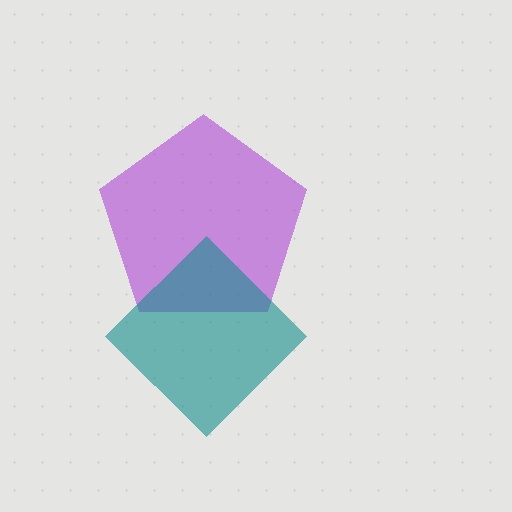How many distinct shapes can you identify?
There are 2 distinct shapes: a purple pentagon, a teal diamond.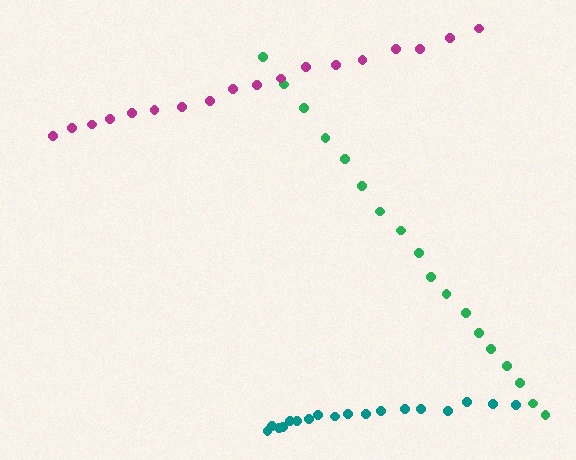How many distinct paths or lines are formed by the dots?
There are 3 distinct paths.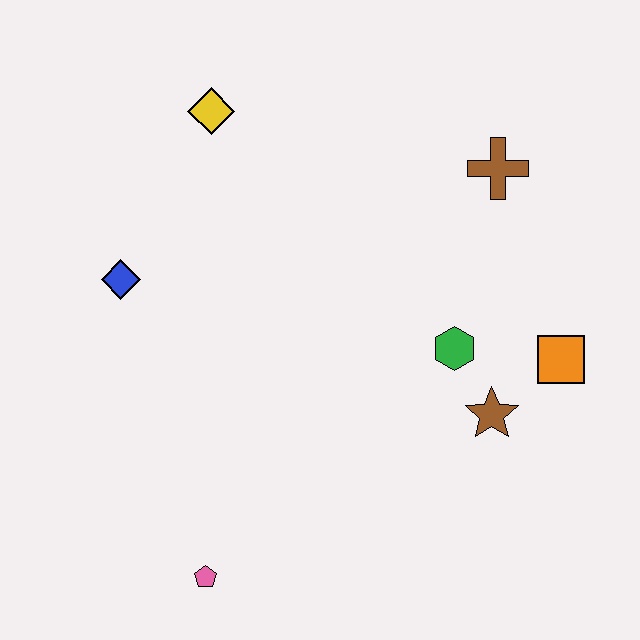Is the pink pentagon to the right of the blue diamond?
Yes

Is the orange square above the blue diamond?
No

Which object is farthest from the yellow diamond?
The pink pentagon is farthest from the yellow diamond.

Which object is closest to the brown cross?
The green hexagon is closest to the brown cross.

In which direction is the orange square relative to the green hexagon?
The orange square is to the right of the green hexagon.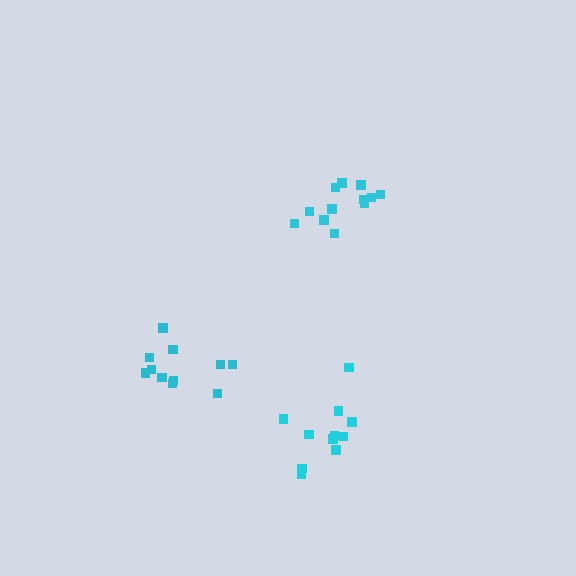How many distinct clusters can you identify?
There are 3 distinct clusters.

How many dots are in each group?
Group 1: 12 dots, Group 2: 11 dots, Group 3: 11 dots (34 total).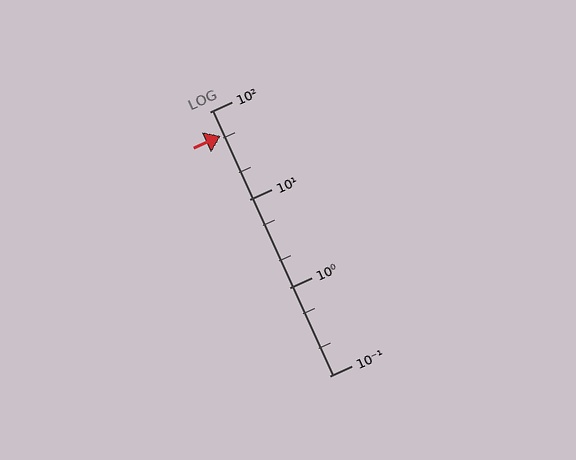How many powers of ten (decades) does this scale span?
The scale spans 3 decades, from 0.1 to 100.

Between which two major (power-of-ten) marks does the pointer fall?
The pointer is between 10 and 100.